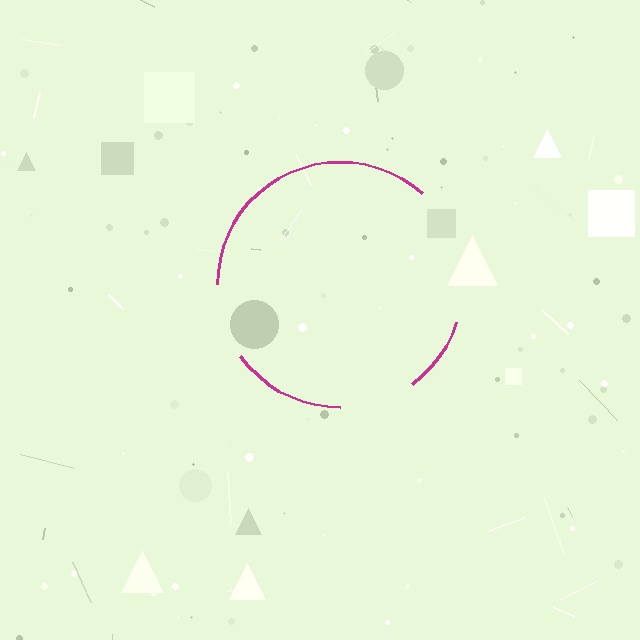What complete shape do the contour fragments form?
The contour fragments form a circle.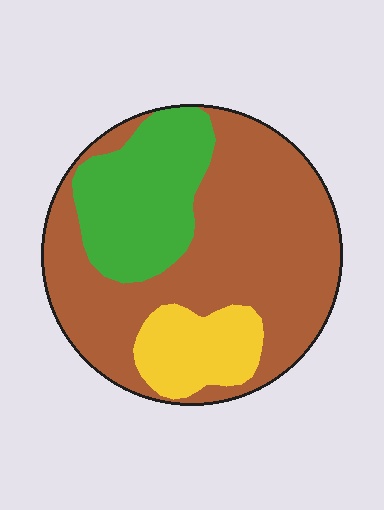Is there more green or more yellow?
Green.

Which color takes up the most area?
Brown, at roughly 60%.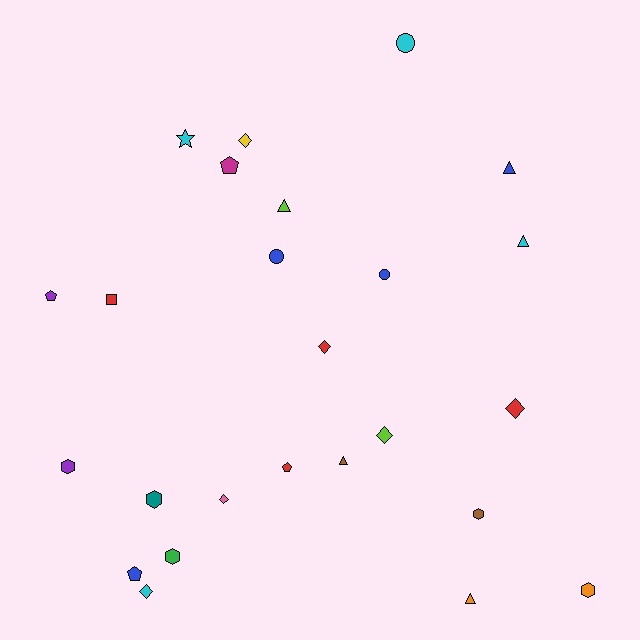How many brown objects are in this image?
There are 2 brown objects.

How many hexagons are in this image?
There are 5 hexagons.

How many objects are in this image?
There are 25 objects.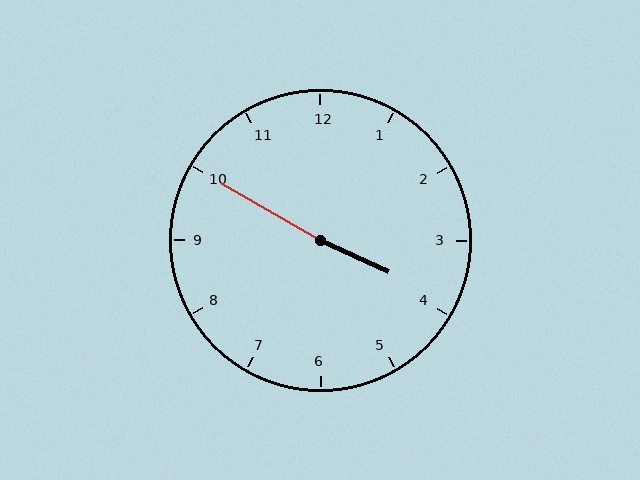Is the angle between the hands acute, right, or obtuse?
It is obtuse.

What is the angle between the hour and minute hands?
Approximately 175 degrees.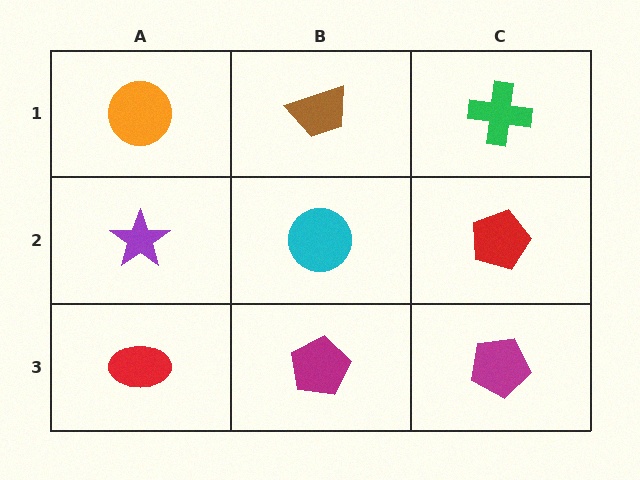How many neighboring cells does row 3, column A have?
2.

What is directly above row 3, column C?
A red pentagon.